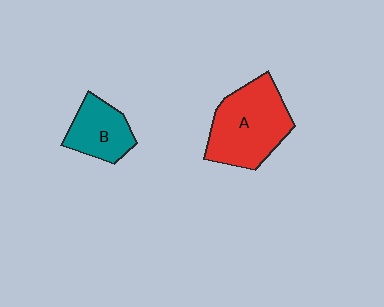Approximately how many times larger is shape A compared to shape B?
Approximately 1.7 times.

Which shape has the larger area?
Shape A (red).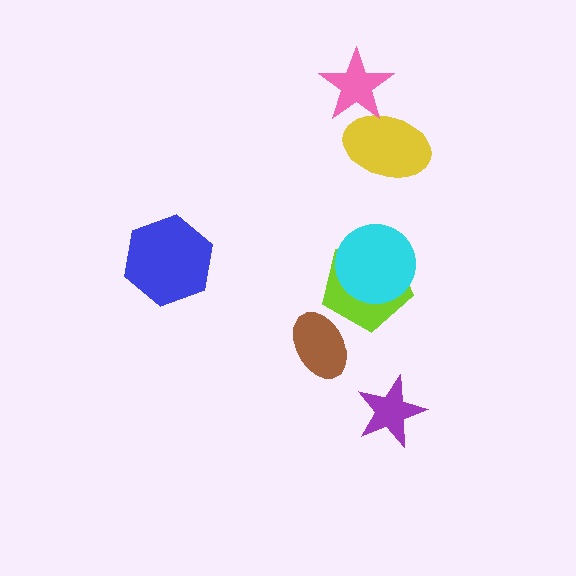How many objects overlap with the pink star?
1 object overlaps with the pink star.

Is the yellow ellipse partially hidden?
Yes, it is partially covered by another shape.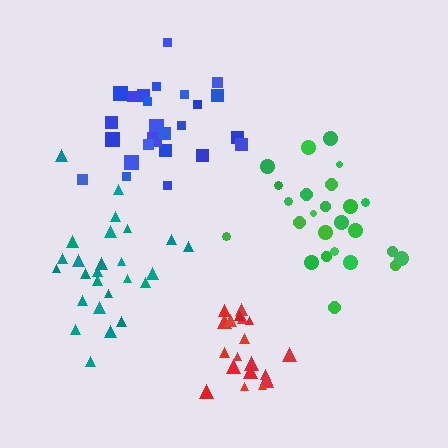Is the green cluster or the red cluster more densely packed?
Red.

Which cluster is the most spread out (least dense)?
Teal.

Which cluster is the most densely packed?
Red.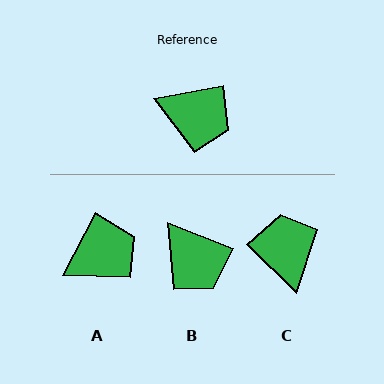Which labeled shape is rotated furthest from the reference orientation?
C, about 125 degrees away.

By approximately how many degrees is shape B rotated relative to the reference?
Approximately 32 degrees clockwise.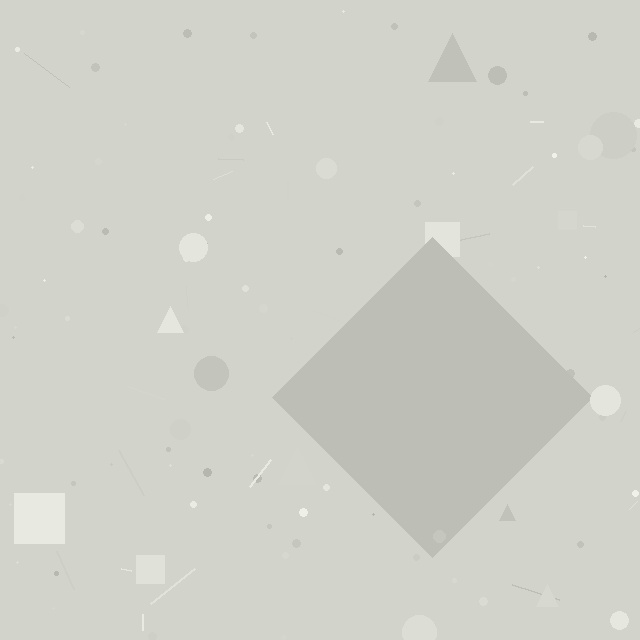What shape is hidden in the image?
A diamond is hidden in the image.